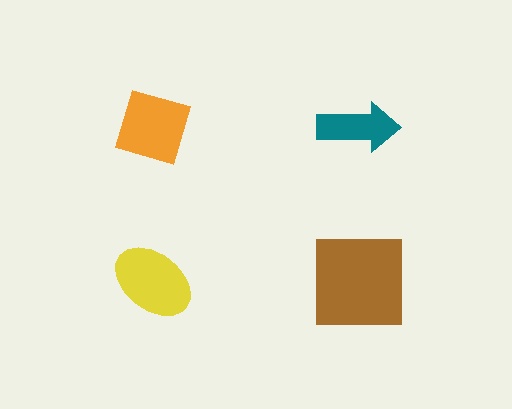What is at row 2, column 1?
A yellow ellipse.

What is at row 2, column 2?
A brown square.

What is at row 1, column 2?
A teal arrow.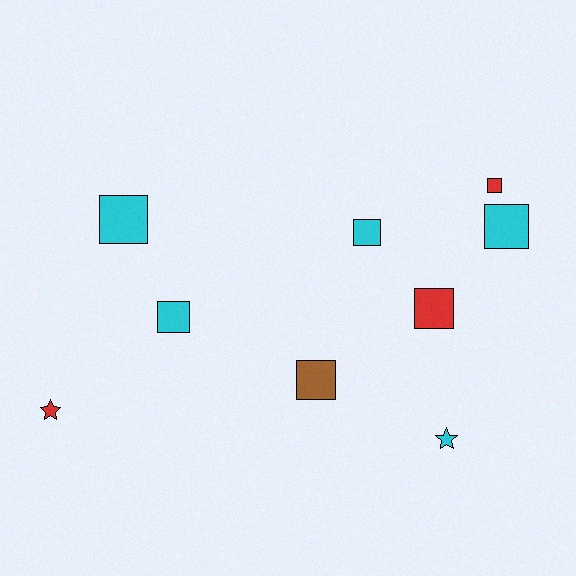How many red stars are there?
There is 1 red star.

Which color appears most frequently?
Cyan, with 5 objects.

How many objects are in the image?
There are 9 objects.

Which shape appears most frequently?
Square, with 7 objects.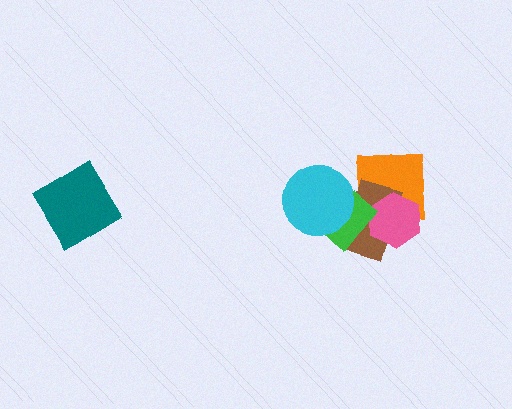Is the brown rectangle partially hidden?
Yes, it is partially covered by another shape.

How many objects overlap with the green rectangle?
4 objects overlap with the green rectangle.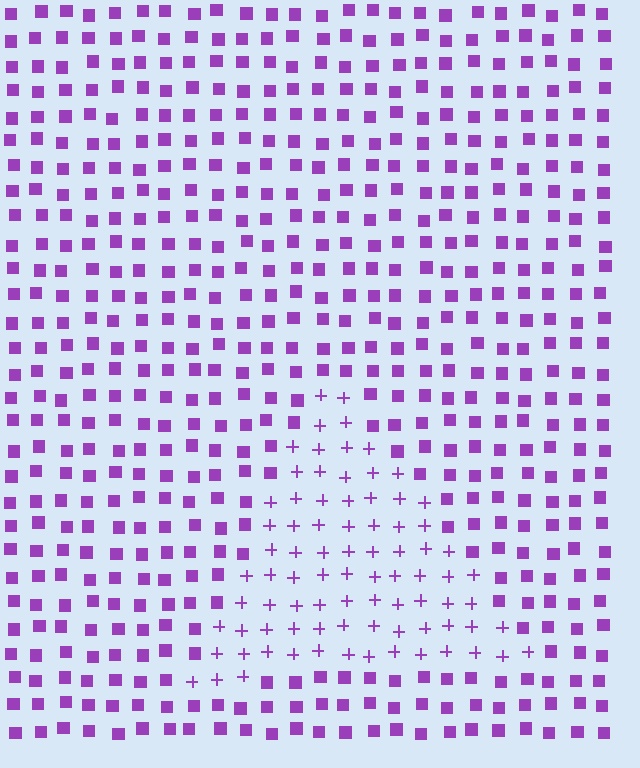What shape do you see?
I see a triangle.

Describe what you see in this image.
The image is filled with small purple elements arranged in a uniform grid. A triangle-shaped region contains plus signs, while the surrounding area contains squares. The boundary is defined purely by the change in element shape.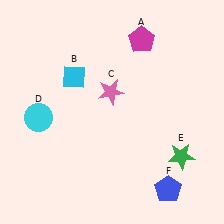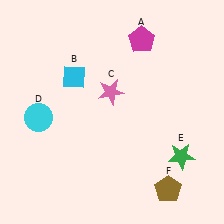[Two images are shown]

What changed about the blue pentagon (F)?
In Image 1, F is blue. In Image 2, it changed to brown.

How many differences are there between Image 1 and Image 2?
There is 1 difference between the two images.